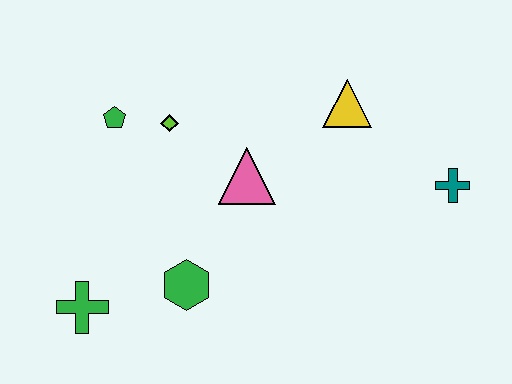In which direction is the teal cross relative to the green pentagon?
The teal cross is to the right of the green pentagon.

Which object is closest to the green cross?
The green hexagon is closest to the green cross.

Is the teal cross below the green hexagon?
No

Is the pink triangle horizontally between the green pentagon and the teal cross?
Yes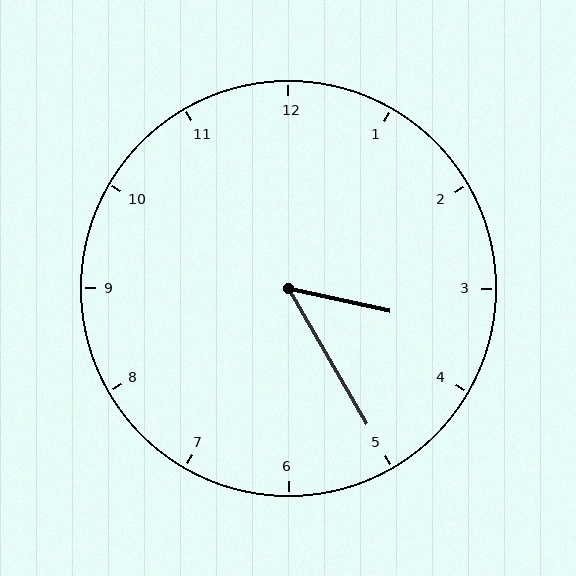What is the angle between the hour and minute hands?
Approximately 48 degrees.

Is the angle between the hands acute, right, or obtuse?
It is acute.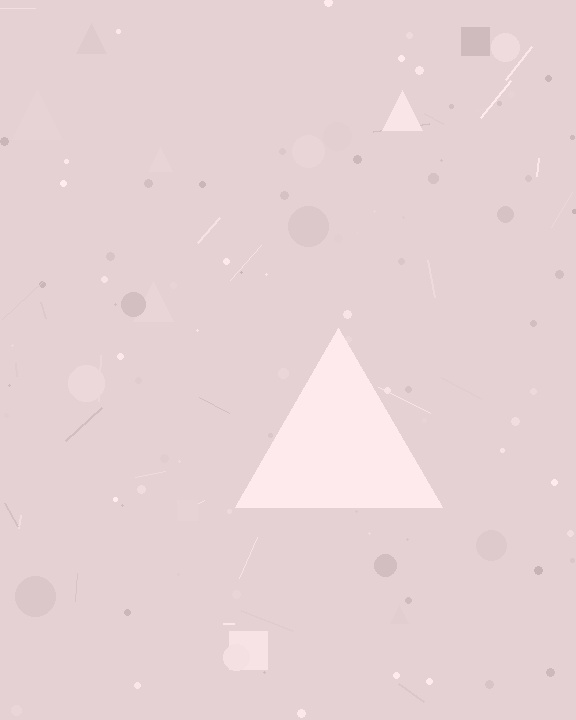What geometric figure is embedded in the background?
A triangle is embedded in the background.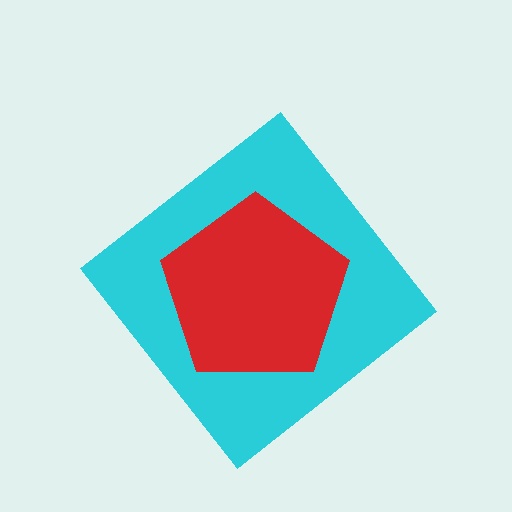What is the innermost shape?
The red pentagon.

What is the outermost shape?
The cyan diamond.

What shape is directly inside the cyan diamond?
The red pentagon.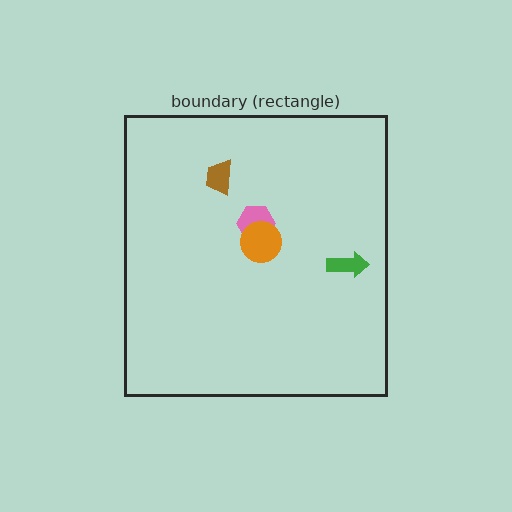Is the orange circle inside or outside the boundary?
Inside.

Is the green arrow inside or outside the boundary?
Inside.